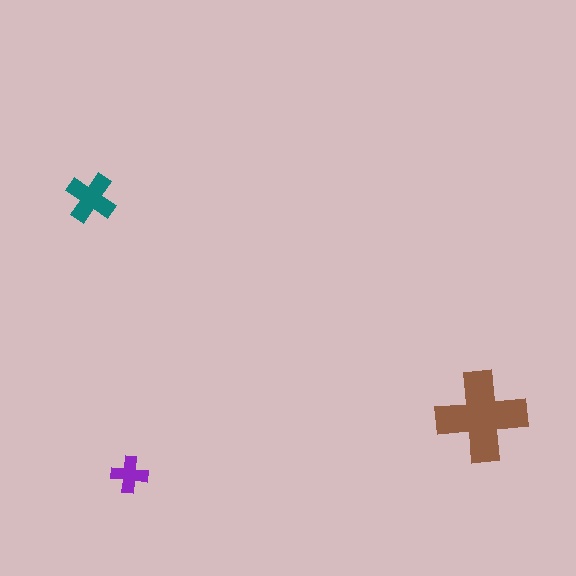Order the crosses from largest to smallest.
the brown one, the teal one, the purple one.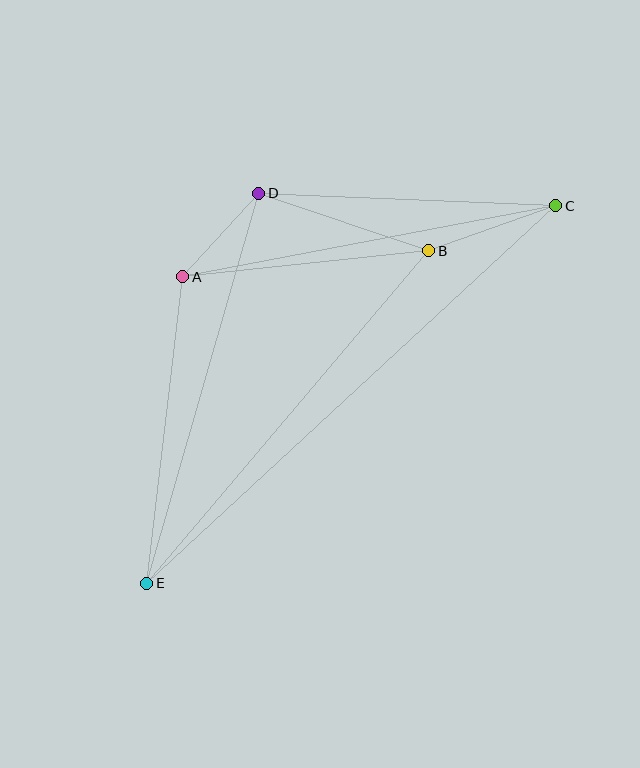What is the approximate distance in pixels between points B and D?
The distance between B and D is approximately 179 pixels.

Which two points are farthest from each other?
Points C and E are farthest from each other.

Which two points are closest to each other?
Points A and D are closest to each other.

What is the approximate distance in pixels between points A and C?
The distance between A and C is approximately 380 pixels.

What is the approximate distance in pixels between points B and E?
The distance between B and E is approximately 436 pixels.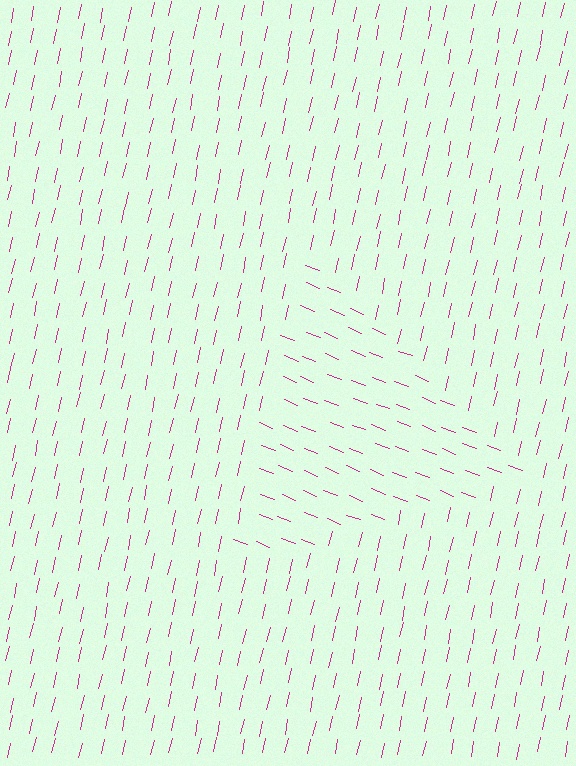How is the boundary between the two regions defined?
The boundary is defined purely by a change in line orientation (approximately 80 degrees difference). All lines are the same color and thickness.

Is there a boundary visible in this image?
Yes, there is a texture boundary formed by a change in line orientation.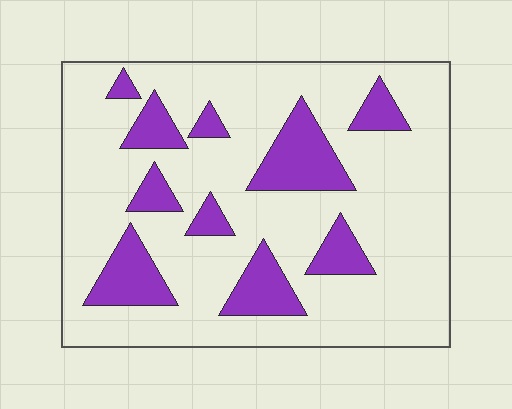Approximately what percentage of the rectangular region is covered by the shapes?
Approximately 20%.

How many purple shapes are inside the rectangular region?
10.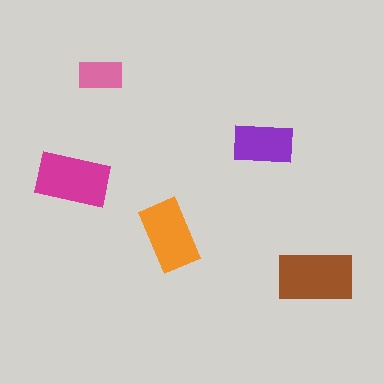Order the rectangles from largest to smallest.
the brown one, the magenta one, the orange one, the purple one, the pink one.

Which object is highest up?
The pink rectangle is topmost.